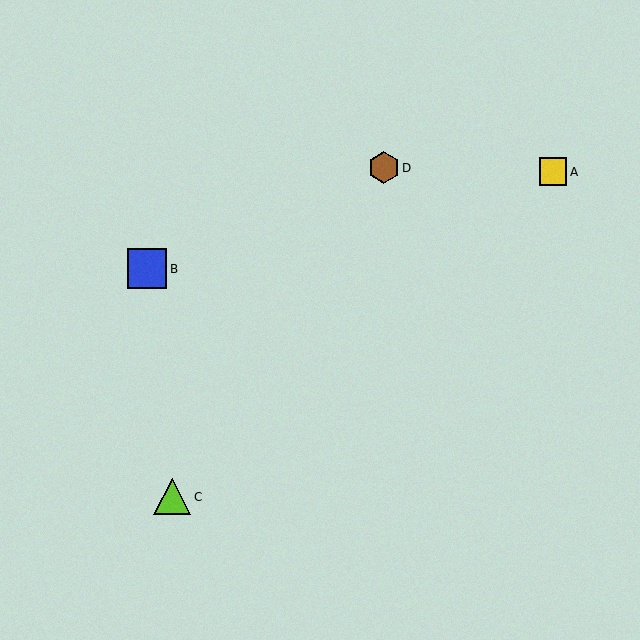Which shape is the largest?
The blue square (labeled B) is the largest.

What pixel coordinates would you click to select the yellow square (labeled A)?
Click at (553, 172) to select the yellow square A.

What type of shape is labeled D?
Shape D is a brown hexagon.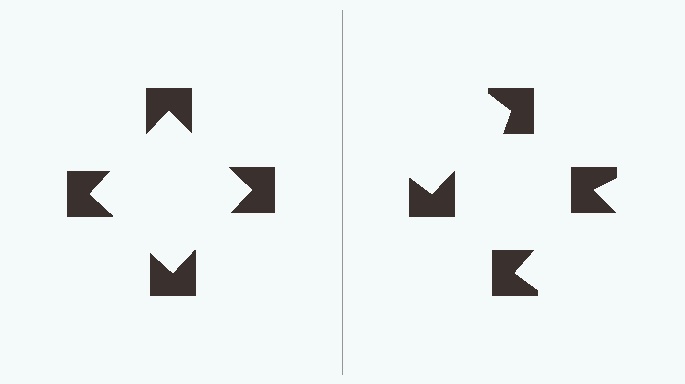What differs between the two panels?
The notched squares are positioned identically on both sides; only the wedge orientations differ. On the left they align to a square; on the right they are misaligned.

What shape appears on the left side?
An illusory square.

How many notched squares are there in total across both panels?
8 — 4 on each side.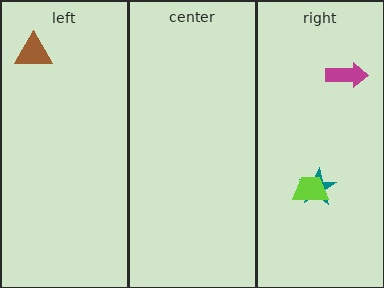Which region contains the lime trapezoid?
The right region.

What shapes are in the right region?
The teal star, the lime trapezoid, the magenta arrow.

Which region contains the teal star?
The right region.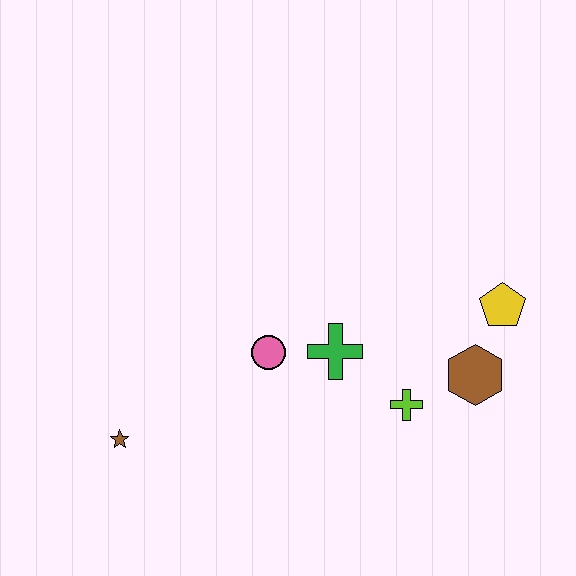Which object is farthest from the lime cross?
The brown star is farthest from the lime cross.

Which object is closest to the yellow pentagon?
The brown hexagon is closest to the yellow pentagon.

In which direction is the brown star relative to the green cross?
The brown star is to the left of the green cross.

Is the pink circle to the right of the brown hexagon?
No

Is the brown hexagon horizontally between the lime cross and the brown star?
No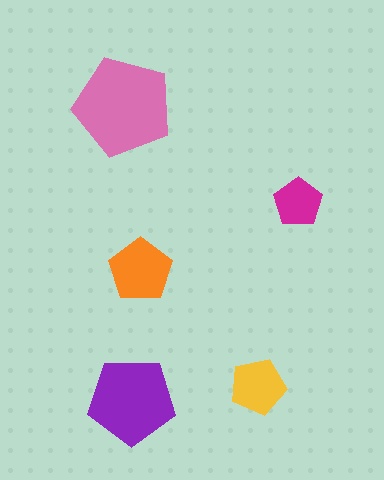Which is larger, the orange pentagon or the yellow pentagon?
The orange one.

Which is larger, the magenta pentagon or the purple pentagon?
The purple one.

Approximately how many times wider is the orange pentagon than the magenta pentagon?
About 1.5 times wider.